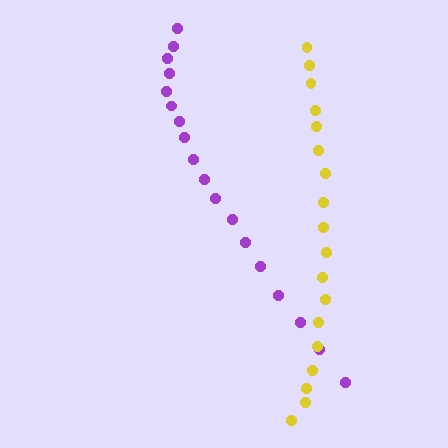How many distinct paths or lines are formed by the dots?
There are 2 distinct paths.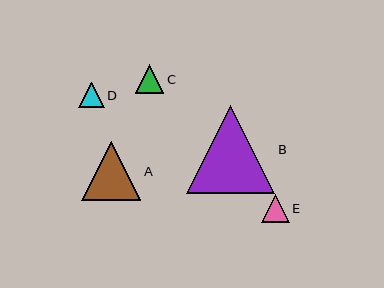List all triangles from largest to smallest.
From largest to smallest: B, A, C, E, D.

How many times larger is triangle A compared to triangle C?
Triangle A is approximately 2.1 times the size of triangle C.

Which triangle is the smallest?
Triangle D is the smallest with a size of approximately 26 pixels.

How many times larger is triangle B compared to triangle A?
Triangle B is approximately 1.5 times the size of triangle A.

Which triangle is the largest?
Triangle B is the largest with a size of approximately 88 pixels.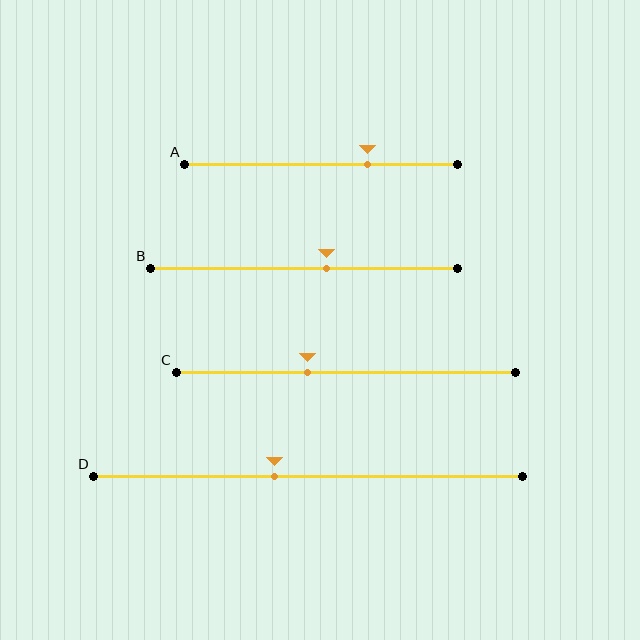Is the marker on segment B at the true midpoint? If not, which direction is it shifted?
No, the marker on segment B is shifted to the right by about 7% of the segment length.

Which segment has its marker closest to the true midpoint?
Segment B has its marker closest to the true midpoint.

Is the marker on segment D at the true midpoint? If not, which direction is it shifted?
No, the marker on segment D is shifted to the left by about 8% of the segment length.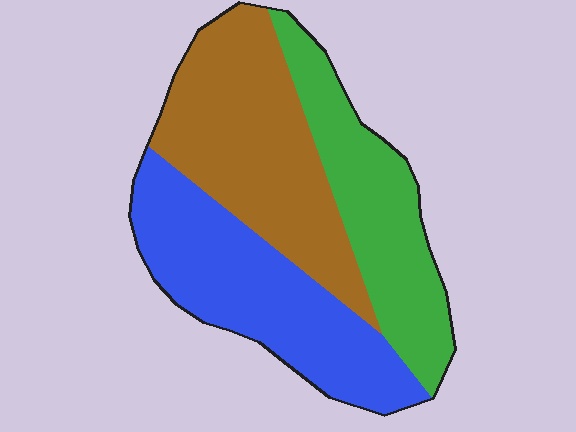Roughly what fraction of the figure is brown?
Brown takes up about three eighths (3/8) of the figure.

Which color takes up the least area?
Green, at roughly 30%.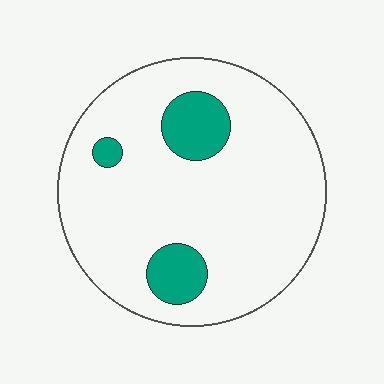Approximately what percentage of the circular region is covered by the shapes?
Approximately 15%.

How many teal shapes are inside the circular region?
3.